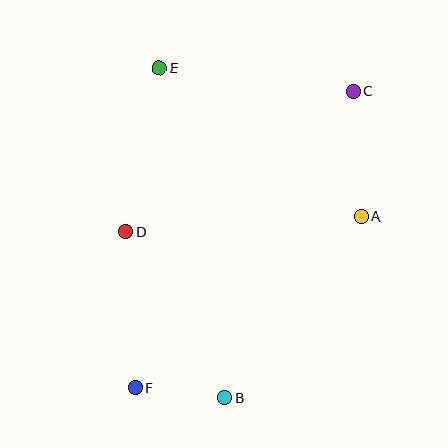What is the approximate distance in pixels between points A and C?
The distance between A and C is approximately 126 pixels.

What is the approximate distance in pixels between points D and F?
The distance between D and F is approximately 157 pixels.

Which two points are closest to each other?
Points B and F are closest to each other.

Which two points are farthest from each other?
Points C and F are farthest from each other.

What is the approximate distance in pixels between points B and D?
The distance between B and D is approximately 194 pixels.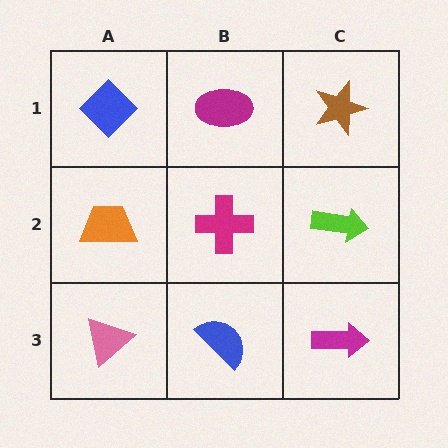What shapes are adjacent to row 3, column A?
An orange trapezoid (row 2, column A), a blue semicircle (row 3, column B).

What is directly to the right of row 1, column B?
A brown star.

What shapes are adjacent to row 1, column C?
A lime arrow (row 2, column C), a magenta ellipse (row 1, column B).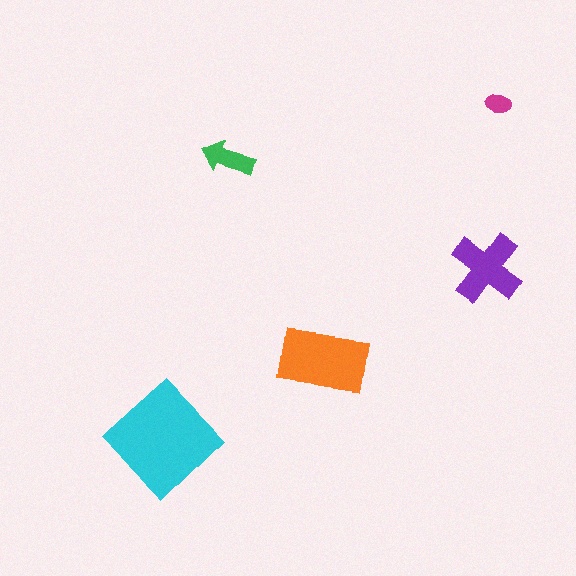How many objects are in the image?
There are 5 objects in the image.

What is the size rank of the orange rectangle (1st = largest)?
2nd.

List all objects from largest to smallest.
The cyan diamond, the orange rectangle, the purple cross, the green arrow, the magenta ellipse.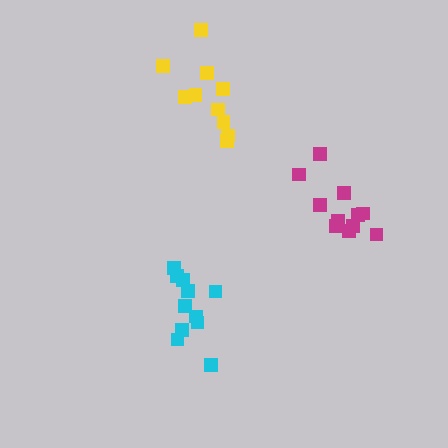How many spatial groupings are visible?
There are 3 spatial groupings.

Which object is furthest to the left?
The cyan cluster is leftmost.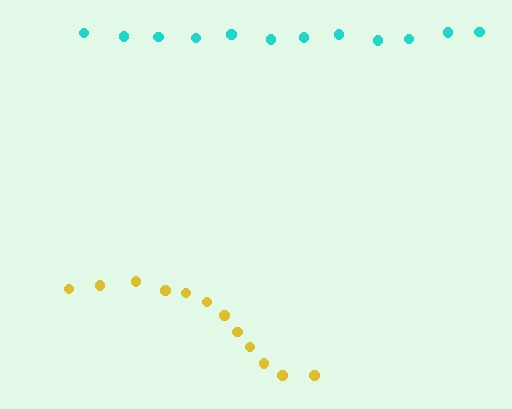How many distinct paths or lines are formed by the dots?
There are 2 distinct paths.